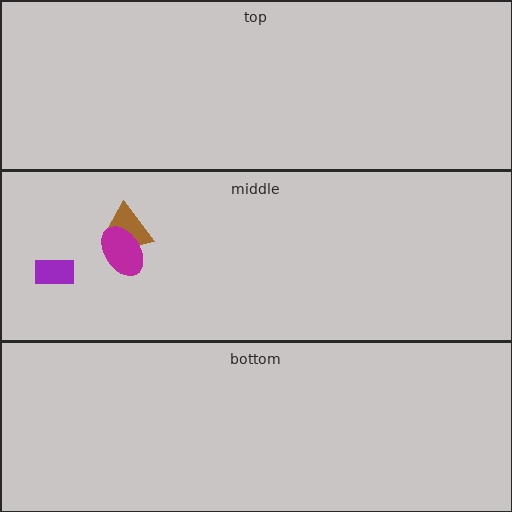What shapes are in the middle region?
The brown trapezoid, the magenta ellipse, the purple rectangle.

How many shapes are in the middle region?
3.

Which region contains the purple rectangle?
The middle region.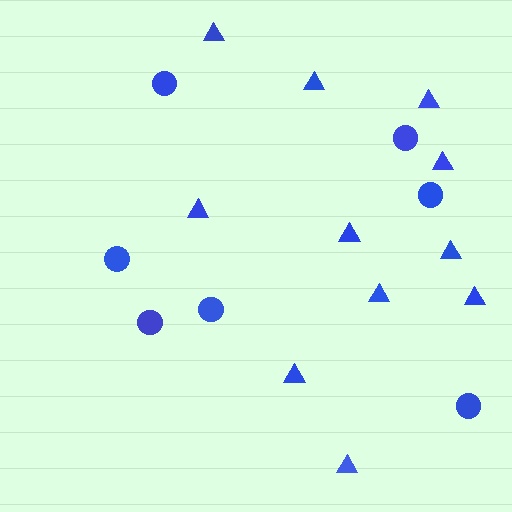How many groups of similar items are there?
There are 2 groups: one group of triangles (11) and one group of circles (7).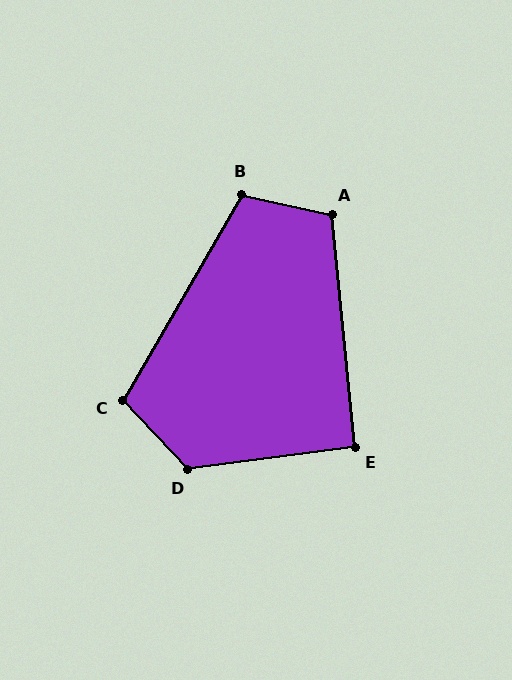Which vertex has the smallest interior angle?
E, at approximately 92 degrees.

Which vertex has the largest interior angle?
D, at approximately 126 degrees.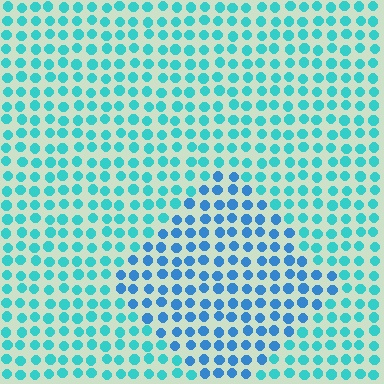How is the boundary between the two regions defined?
The boundary is defined purely by a slight shift in hue (about 30 degrees). Spacing, size, and orientation are identical on both sides.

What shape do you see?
I see a diamond.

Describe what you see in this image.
The image is filled with small cyan elements in a uniform arrangement. A diamond-shaped region is visible where the elements are tinted to a slightly different hue, forming a subtle color boundary.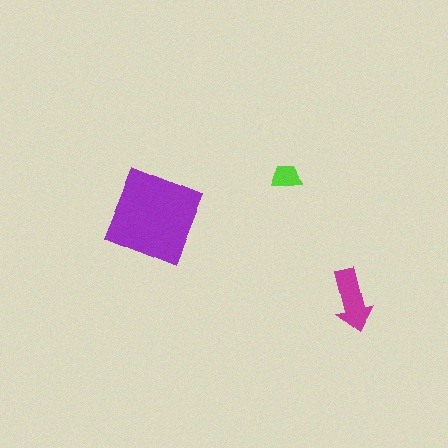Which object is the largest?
The purple diamond.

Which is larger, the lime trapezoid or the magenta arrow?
The magenta arrow.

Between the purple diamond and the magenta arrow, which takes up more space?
The purple diamond.